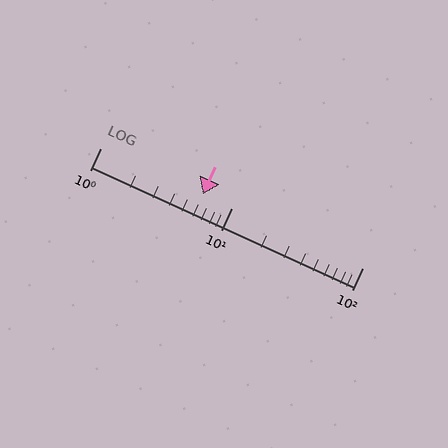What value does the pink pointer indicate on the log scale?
The pointer indicates approximately 6.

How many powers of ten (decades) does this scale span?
The scale spans 2 decades, from 1 to 100.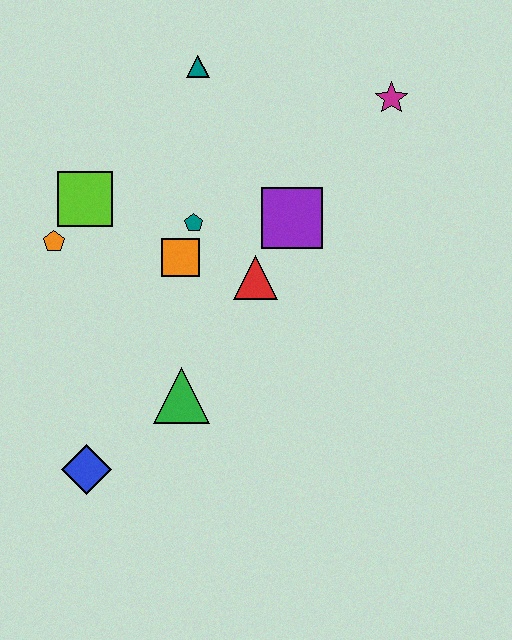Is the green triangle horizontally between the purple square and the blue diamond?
Yes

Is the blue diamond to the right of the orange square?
No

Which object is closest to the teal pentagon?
The orange square is closest to the teal pentagon.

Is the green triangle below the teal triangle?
Yes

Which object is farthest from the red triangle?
The blue diamond is farthest from the red triangle.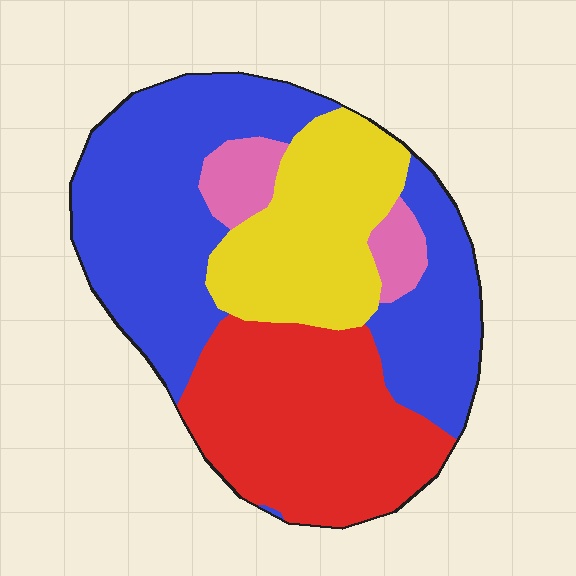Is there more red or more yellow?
Red.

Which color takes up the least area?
Pink, at roughly 5%.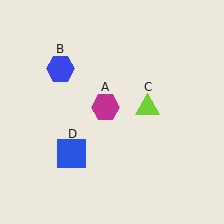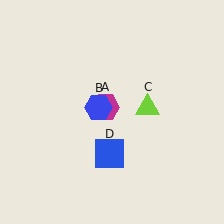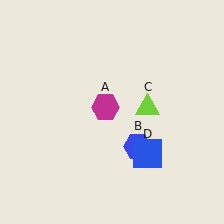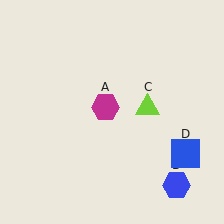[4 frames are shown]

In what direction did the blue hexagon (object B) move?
The blue hexagon (object B) moved down and to the right.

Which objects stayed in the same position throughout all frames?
Magenta hexagon (object A) and lime triangle (object C) remained stationary.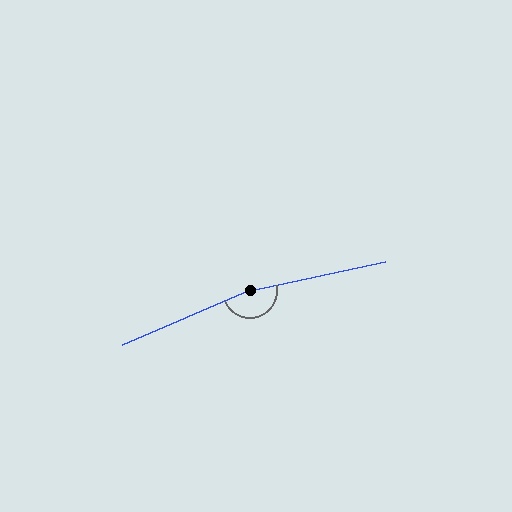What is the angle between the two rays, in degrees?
Approximately 169 degrees.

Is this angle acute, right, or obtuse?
It is obtuse.